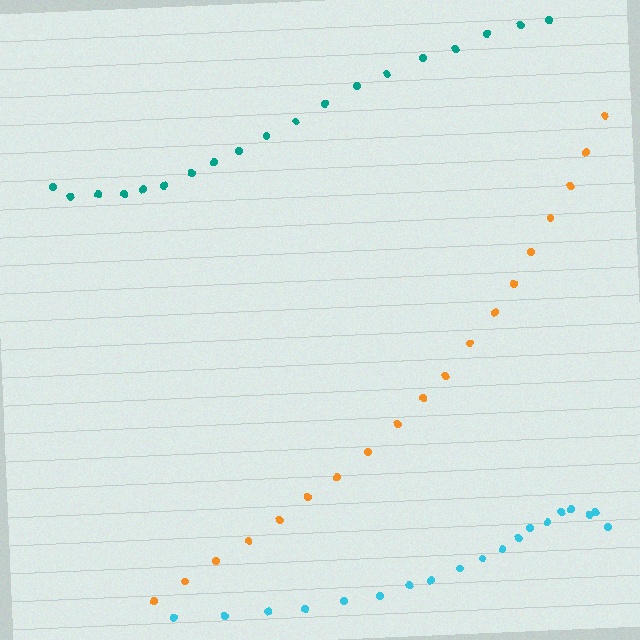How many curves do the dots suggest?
There are 3 distinct paths.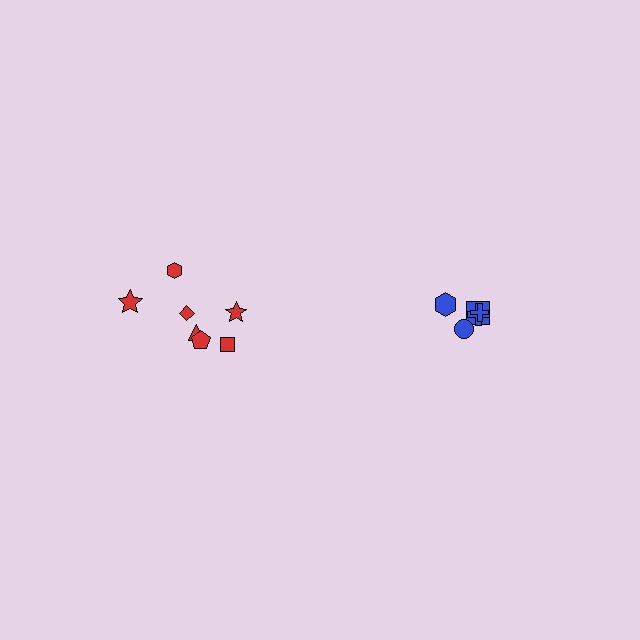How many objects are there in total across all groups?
There are 12 objects.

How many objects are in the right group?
There are 5 objects.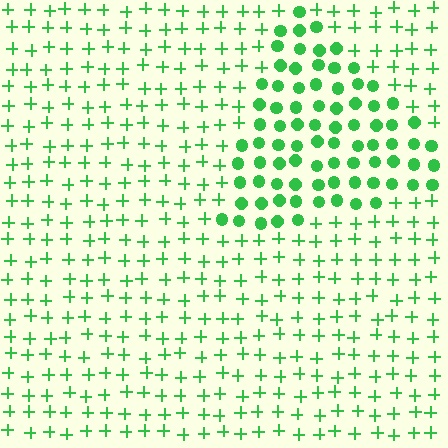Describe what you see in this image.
The image is filled with small green elements arranged in a uniform grid. A triangle-shaped region contains circles, while the surrounding area contains plus signs. The boundary is defined purely by the change in element shape.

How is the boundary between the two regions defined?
The boundary is defined by a change in element shape: circles inside vs. plus signs outside. All elements share the same color and spacing.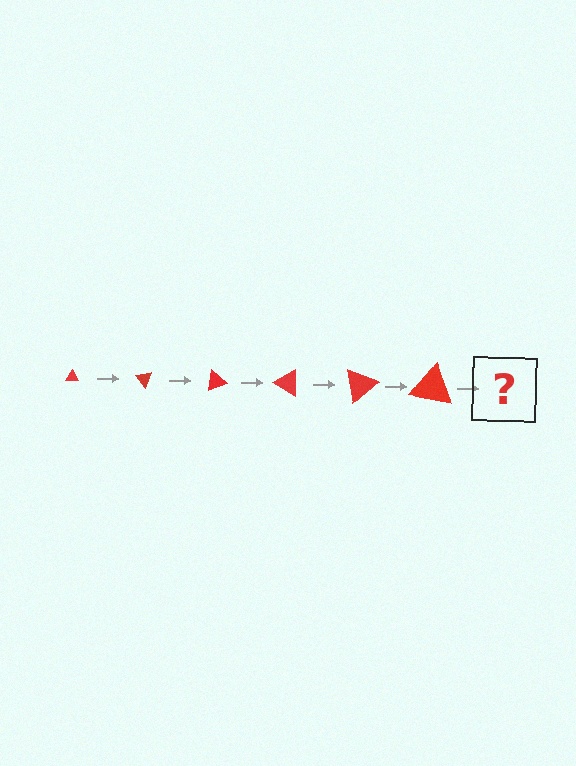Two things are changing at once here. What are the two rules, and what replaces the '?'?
The two rules are that the triangle grows larger each step and it rotates 50 degrees each step. The '?' should be a triangle, larger than the previous one and rotated 300 degrees from the start.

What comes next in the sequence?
The next element should be a triangle, larger than the previous one and rotated 300 degrees from the start.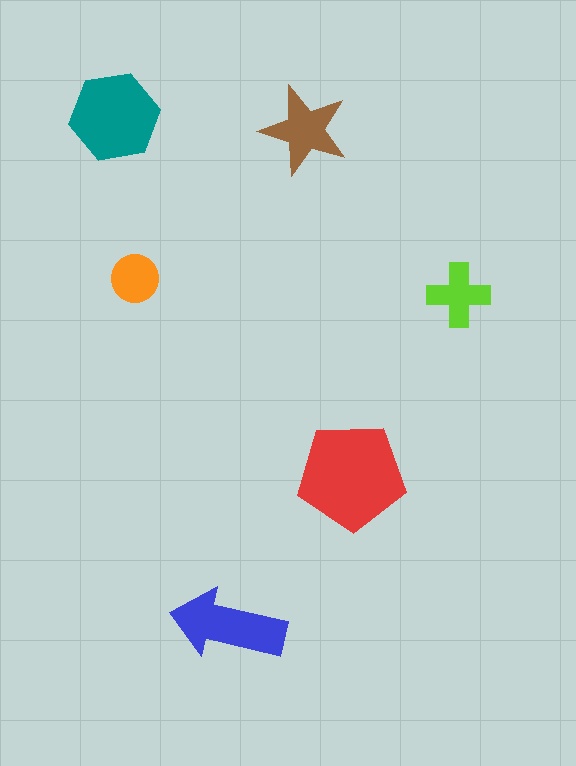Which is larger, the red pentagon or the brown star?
The red pentagon.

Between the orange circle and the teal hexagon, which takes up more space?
The teal hexagon.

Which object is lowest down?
The blue arrow is bottommost.